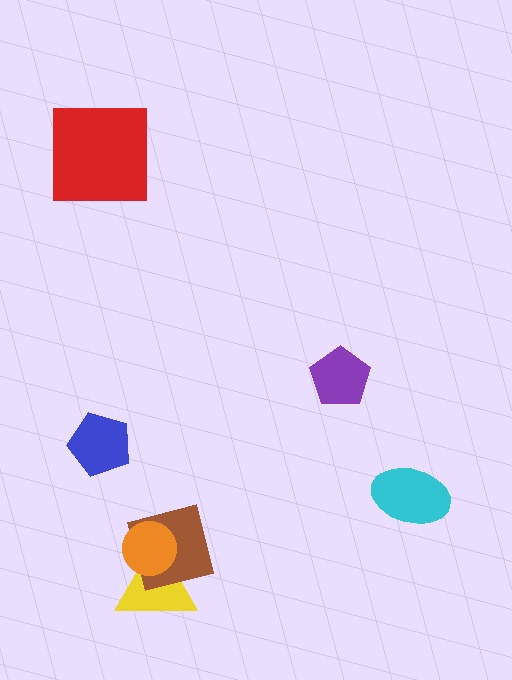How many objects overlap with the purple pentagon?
0 objects overlap with the purple pentagon.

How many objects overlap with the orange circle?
2 objects overlap with the orange circle.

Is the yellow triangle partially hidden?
Yes, it is partially covered by another shape.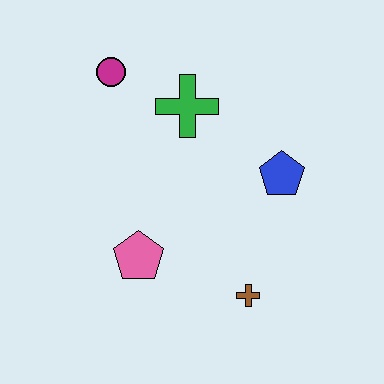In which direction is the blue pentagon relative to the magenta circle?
The blue pentagon is to the right of the magenta circle.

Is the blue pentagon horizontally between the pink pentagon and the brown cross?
No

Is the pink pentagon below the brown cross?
No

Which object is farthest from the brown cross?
The magenta circle is farthest from the brown cross.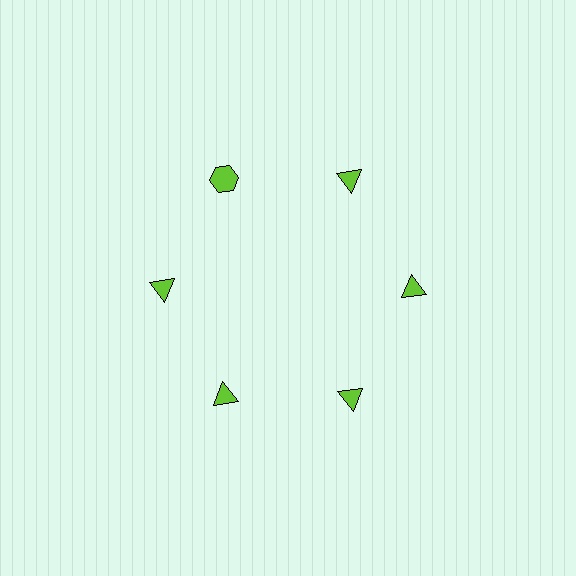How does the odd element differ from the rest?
It has a different shape: hexagon instead of triangle.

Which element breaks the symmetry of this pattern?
The lime hexagon at roughly the 11 o'clock position breaks the symmetry. All other shapes are lime triangles.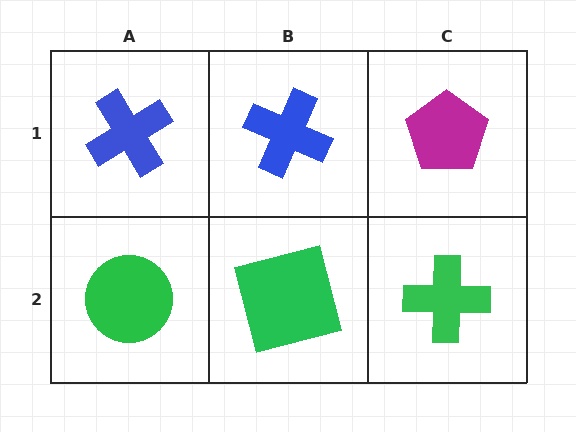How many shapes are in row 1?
3 shapes.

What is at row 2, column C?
A green cross.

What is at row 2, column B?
A green square.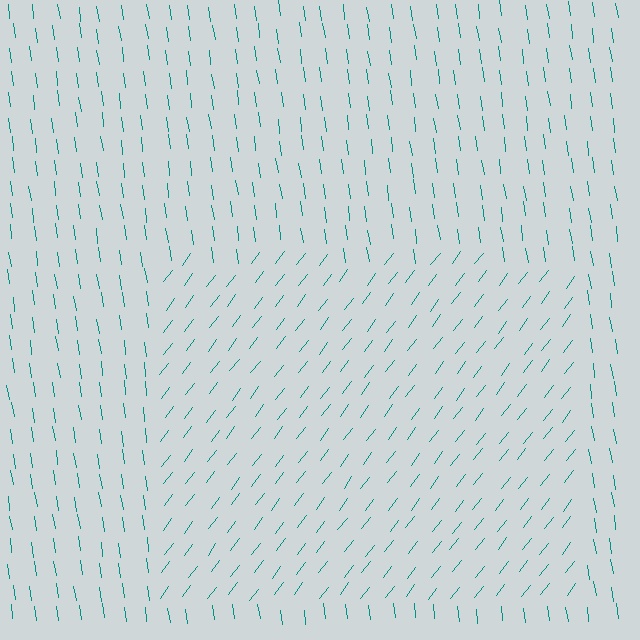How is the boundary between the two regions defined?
The boundary is defined purely by a change in line orientation (approximately 45 degrees difference). All lines are the same color and thickness.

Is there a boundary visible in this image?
Yes, there is a texture boundary formed by a change in line orientation.